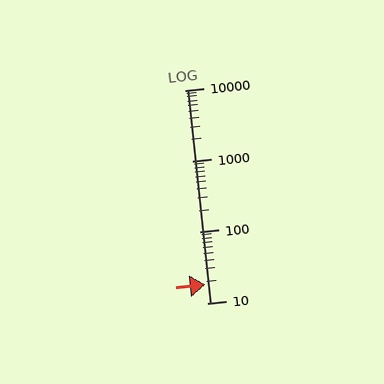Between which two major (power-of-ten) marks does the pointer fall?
The pointer is between 10 and 100.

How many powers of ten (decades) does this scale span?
The scale spans 3 decades, from 10 to 10000.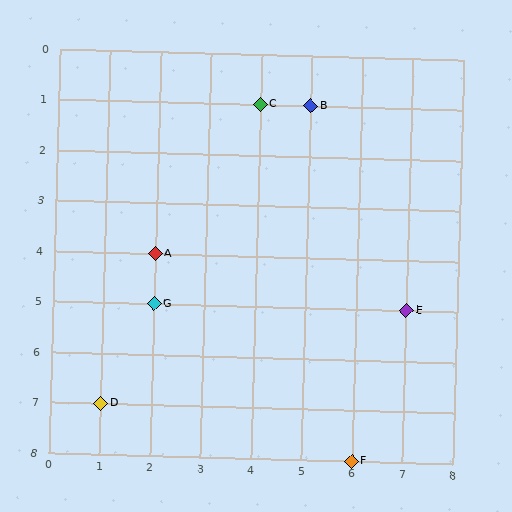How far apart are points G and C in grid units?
Points G and C are 2 columns and 4 rows apart (about 4.5 grid units diagonally).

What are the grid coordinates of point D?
Point D is at grid coordinates (1, 7).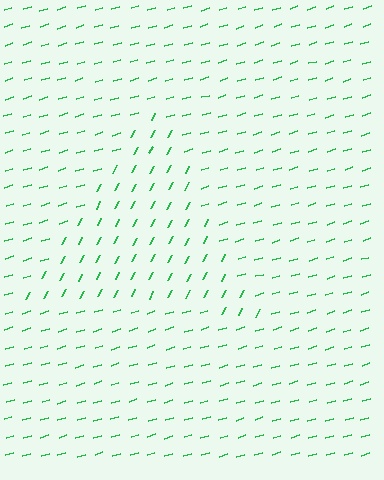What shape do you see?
I see a triangle.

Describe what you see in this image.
The image is filled with small green line segments. A triangle region in the image has lines oriented differently from the surrounding lines, creating a visible texture boundary.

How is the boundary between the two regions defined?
The boundary is defined purely by a change in line orientation (approximately 45 degrees difference). All lines are the same color and thickness.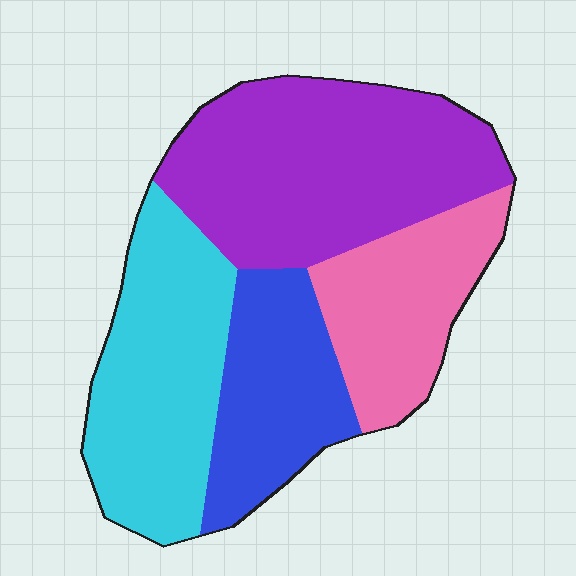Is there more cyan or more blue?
Cyan.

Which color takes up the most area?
Purple, at roughly 35%.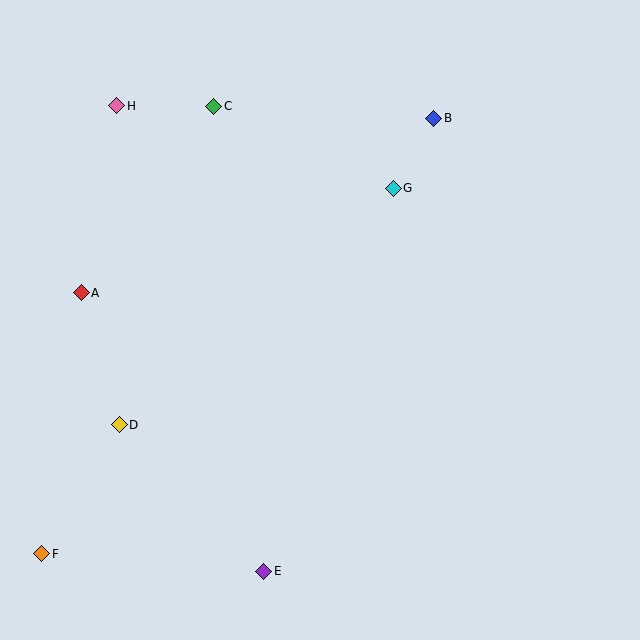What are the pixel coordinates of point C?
Point C is at (214, 106).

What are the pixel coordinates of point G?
Point G is at (393, 188).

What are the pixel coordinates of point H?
Point H is at (117, 106).